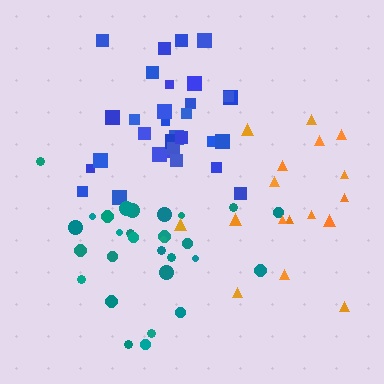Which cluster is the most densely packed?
Blue.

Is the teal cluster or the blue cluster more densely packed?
Blue.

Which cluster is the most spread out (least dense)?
Orange.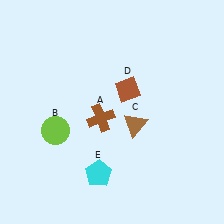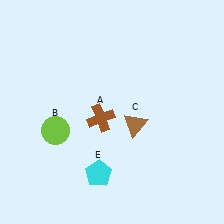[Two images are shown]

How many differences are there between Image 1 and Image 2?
There is 1 difference between the two images.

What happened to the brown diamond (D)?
The brown diamond (D) was removed in Image 2. It was in the top-right area of Image 1.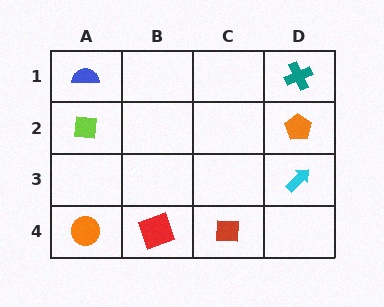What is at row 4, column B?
A red square.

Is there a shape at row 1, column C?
No, that cell is empty.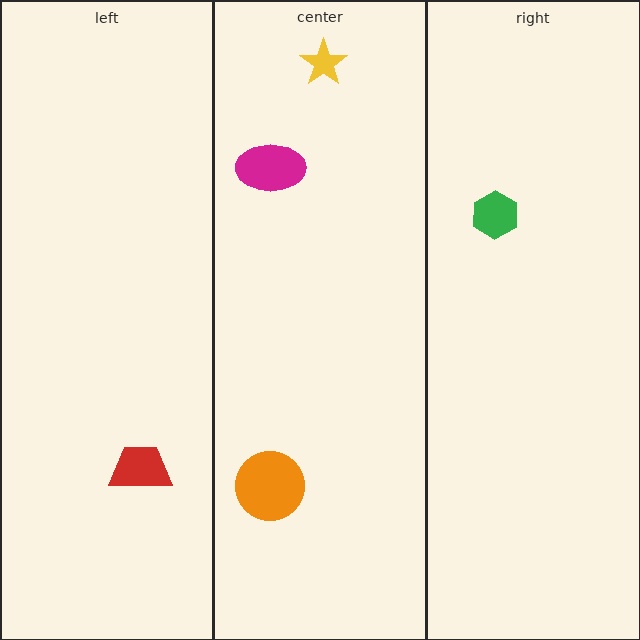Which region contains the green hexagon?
The right region.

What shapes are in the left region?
The red trapezoid.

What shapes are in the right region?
The green hexagon.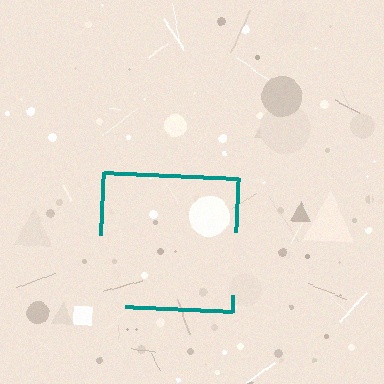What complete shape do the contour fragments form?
The contour fragments form a square.